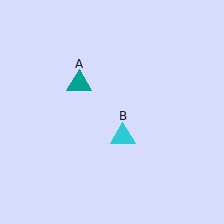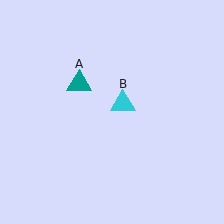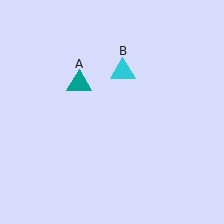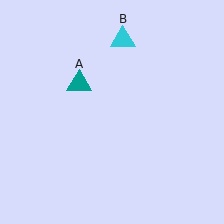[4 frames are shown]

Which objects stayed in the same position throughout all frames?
Teal triangle (object A) remained stationary.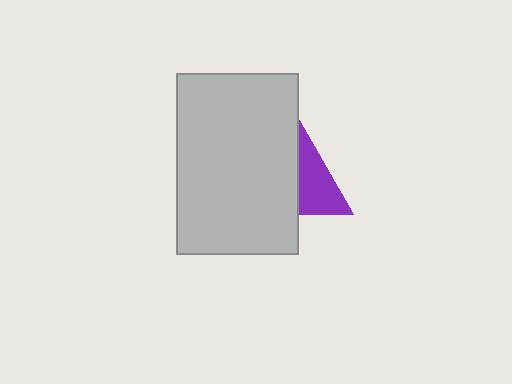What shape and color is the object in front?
The object in front is a light gray rectangle.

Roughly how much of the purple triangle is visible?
About half of it is visible (roughly 50%).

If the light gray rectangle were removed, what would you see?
You would see the complete purple triangle.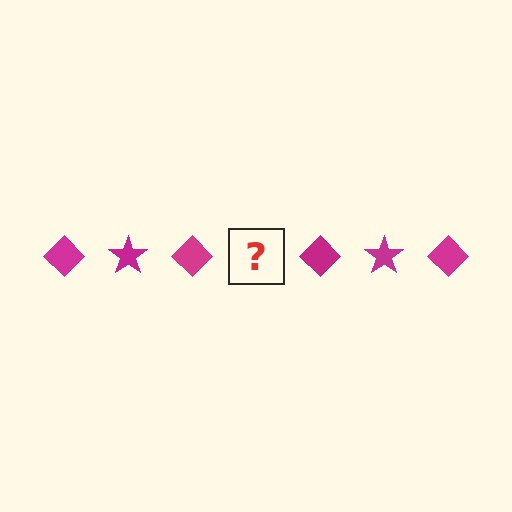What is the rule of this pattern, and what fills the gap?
The rule is that the pattern cycles through diamond, star shapes in magenta. The gap should be filled with a magenta star.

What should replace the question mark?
The question mark should be replaced with a magenta star.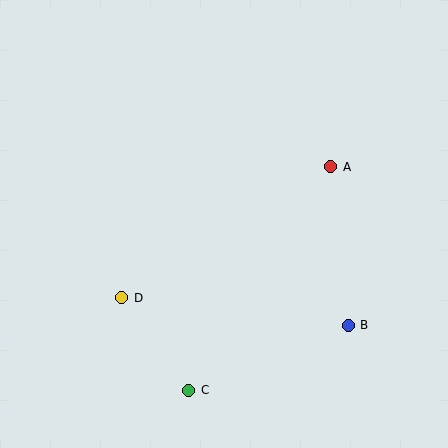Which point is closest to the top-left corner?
Point D is closest to the top-left corner.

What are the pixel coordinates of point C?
Point C is at (189, 390).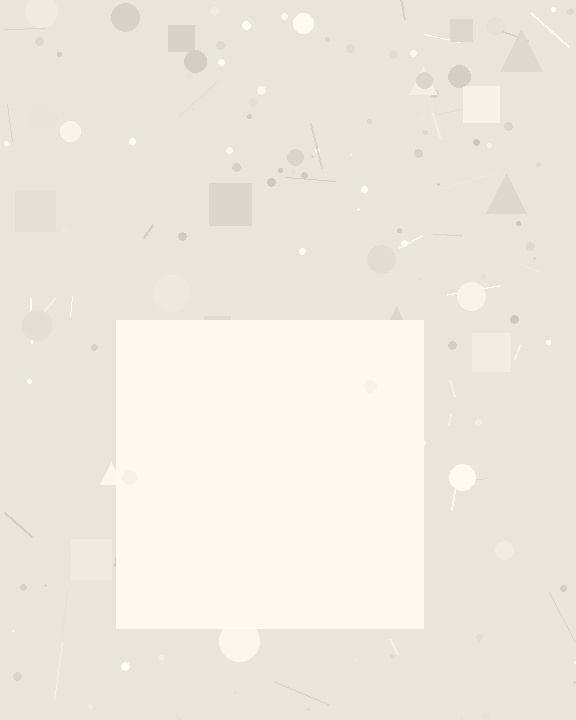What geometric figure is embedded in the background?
A square is embedded in the background.